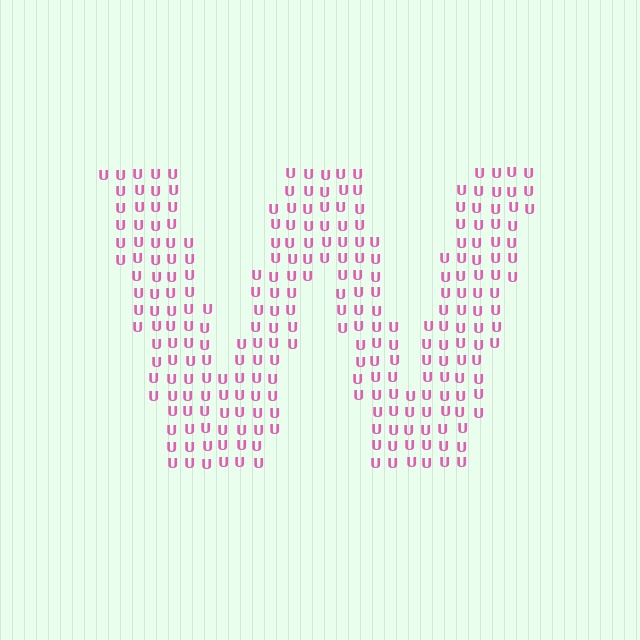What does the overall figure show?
The overall figure shows the letter W.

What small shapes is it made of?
It is made of small letter U's.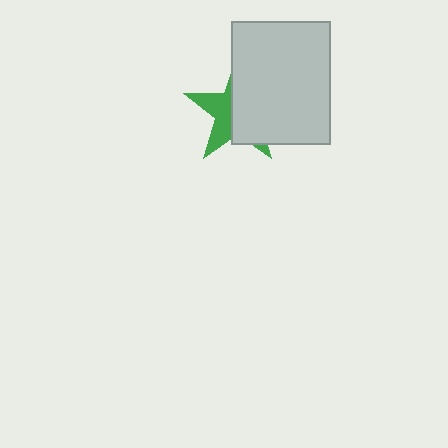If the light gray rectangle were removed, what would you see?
You would see the complete green star.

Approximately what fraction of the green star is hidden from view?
Roughly 59% of the green star is hidden behind the light gray rectangle.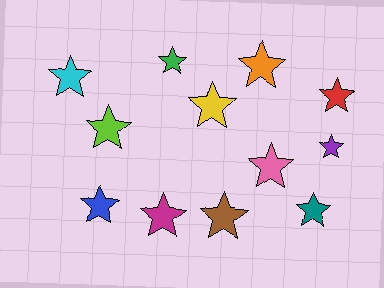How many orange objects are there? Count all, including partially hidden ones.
There is 1 orange object.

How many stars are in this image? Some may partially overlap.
There are 12 stars.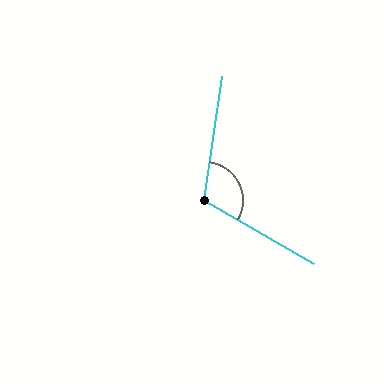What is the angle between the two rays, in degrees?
Approximately 112 degrees.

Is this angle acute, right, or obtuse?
It is obtuse.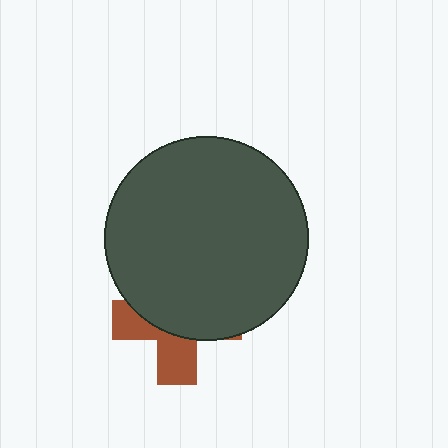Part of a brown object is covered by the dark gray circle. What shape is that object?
It is a cross.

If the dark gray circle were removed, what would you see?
You would see the complete brown cross.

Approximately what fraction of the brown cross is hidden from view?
Roughly 62% of the brown cross is hidden behind the dark gray circle.